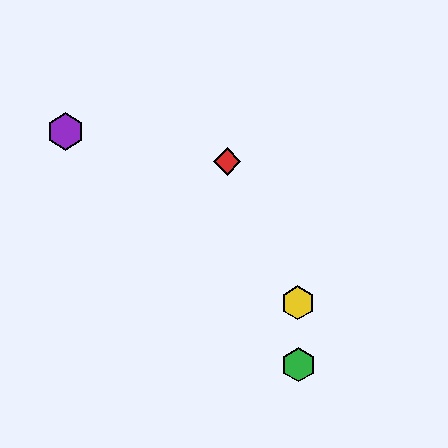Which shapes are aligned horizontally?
The blue diamond, the yellow hexagon are aligned horizontally.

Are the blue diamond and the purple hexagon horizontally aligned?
No, the blue diamond is at y≈303 and the purple hexagon is at y≈131.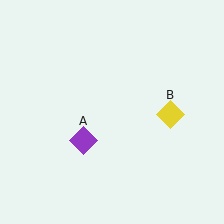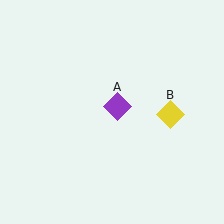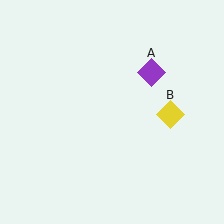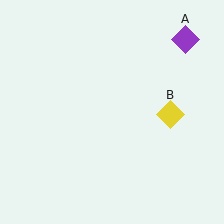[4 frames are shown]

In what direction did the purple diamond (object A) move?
The purple diamond (object A) moved up and to the right.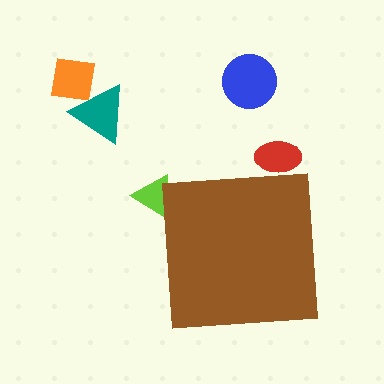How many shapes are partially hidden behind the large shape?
2 shapes are partially hidden.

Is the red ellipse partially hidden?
Yes, the red ellipse is partially hidden behind the brown square.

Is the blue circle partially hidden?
No, the blue circle is fully visible.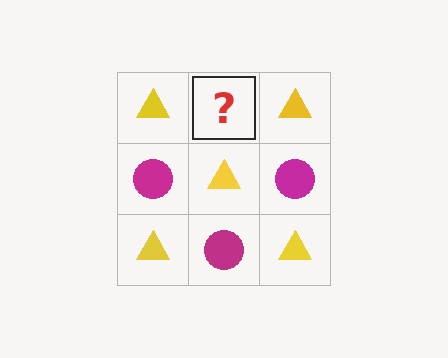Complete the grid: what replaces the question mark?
The question mark should be replaced with a magenta circle.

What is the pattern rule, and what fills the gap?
The rule is that it alternates yellow triangle and magenta circle in a checkerboard pattern. The gap should be filled with a magenta circle.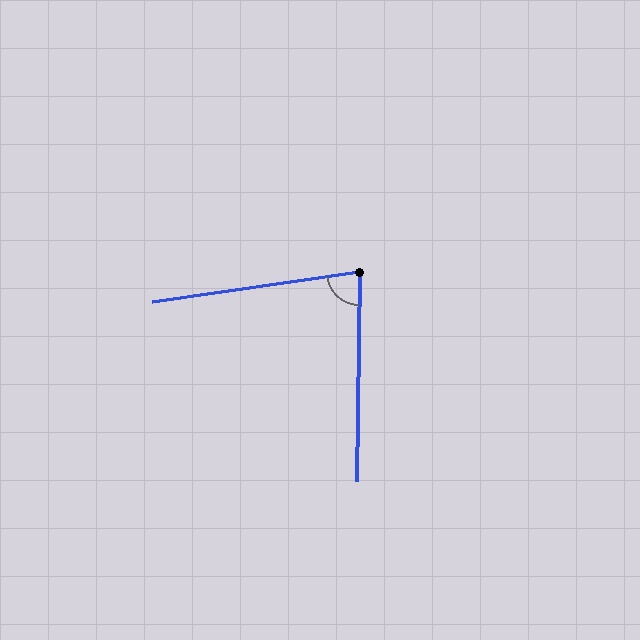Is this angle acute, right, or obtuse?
It is acute.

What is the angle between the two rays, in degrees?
Approximately 81 degrees.